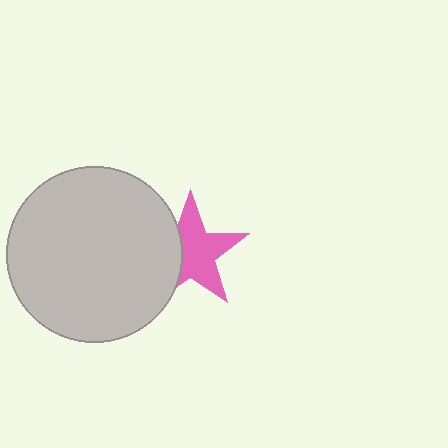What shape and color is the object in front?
The object in front is a light gray circle.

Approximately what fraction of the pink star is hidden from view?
Roughly 34% of the pink star is hidden behind the light gray circle.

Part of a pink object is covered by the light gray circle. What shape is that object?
It is a star.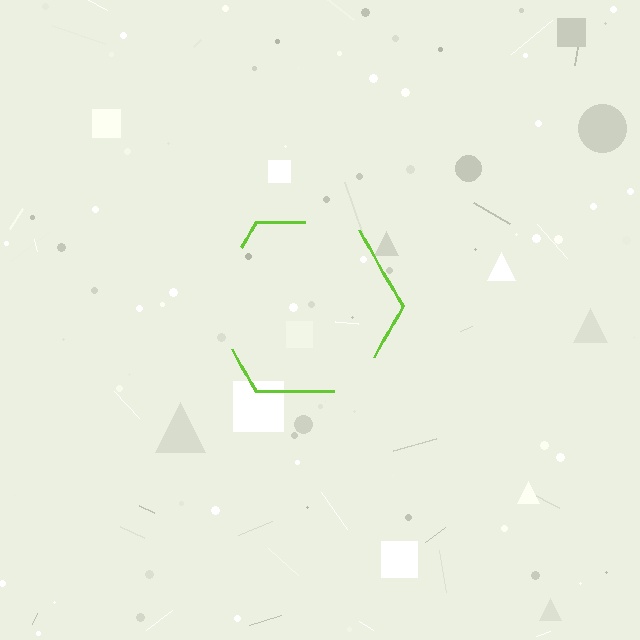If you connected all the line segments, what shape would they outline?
They would outline a hexagon.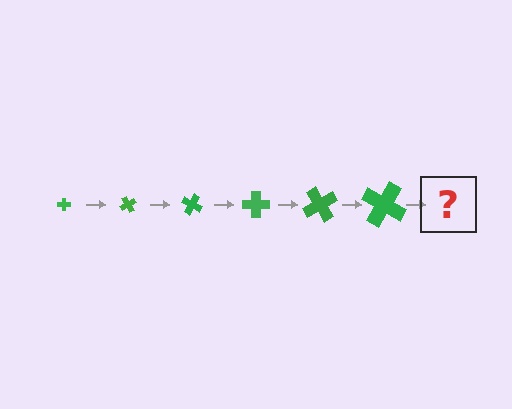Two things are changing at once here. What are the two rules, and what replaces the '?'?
The two rules are that the cross grows larger each step and it rotates 60 degrees each step. The '?' should be a cross, larger than the previous one and rotated 360 degrees from the start.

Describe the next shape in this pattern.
It should be a cross, larger than the previous one and rotated 360 degrees from the start.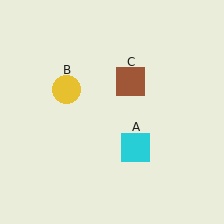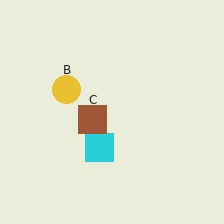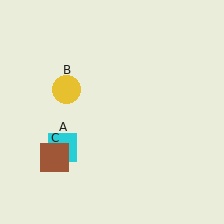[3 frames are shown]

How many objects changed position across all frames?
2 objects changed position: cyan square (object A), brown square (object C).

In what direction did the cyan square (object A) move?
The cyan square (object A) moved left.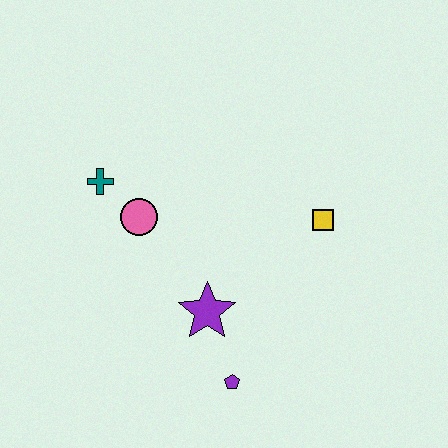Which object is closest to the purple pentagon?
The purple star is closest to the purple pentagon.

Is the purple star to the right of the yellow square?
No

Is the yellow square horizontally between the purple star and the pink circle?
No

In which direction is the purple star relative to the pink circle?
The purple star is below the pink circle.